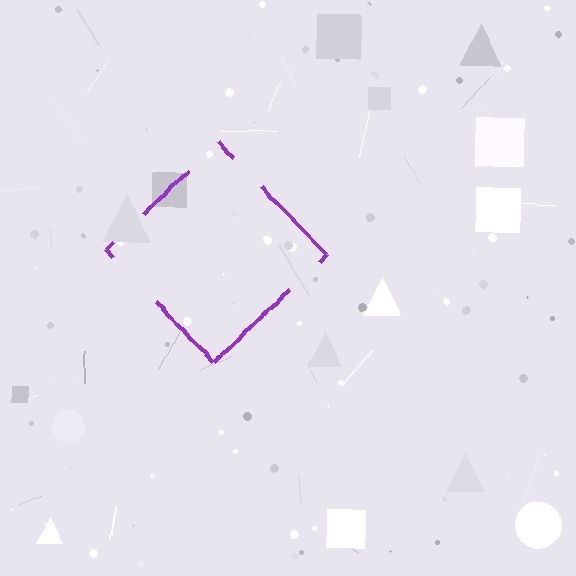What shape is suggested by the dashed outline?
The dashed outline suggests a diamond.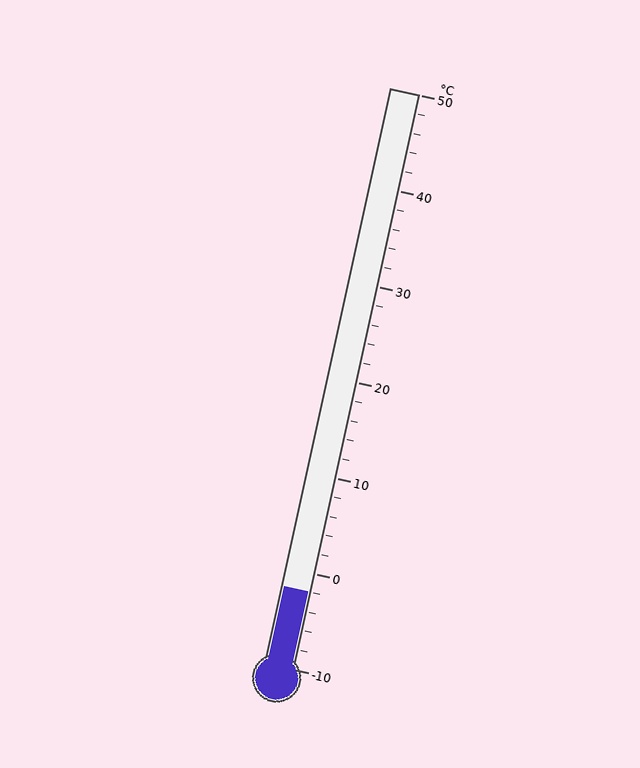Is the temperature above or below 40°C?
The temperature is below 40°C.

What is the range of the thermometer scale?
The thermometer scale ranges from -10°C to 50°C.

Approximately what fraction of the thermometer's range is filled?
The thermometer is filled to approximately 15% of its range.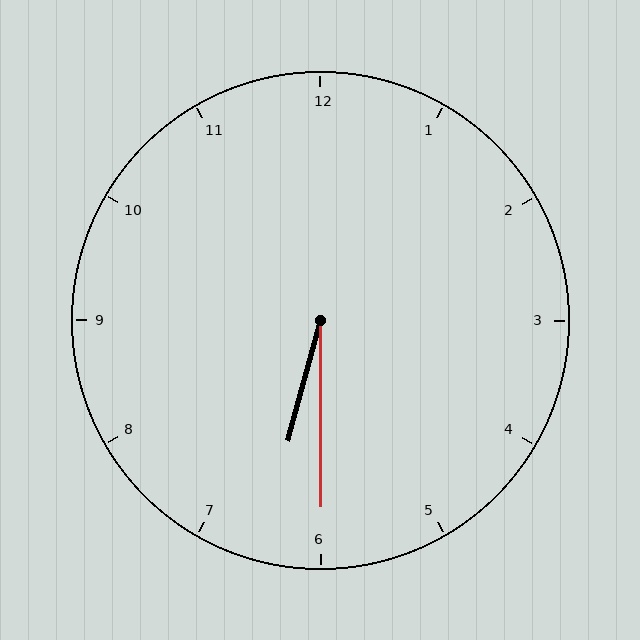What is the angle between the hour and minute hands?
Approximately 15 degrees.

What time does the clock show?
6:30.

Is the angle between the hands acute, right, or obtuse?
It is acute.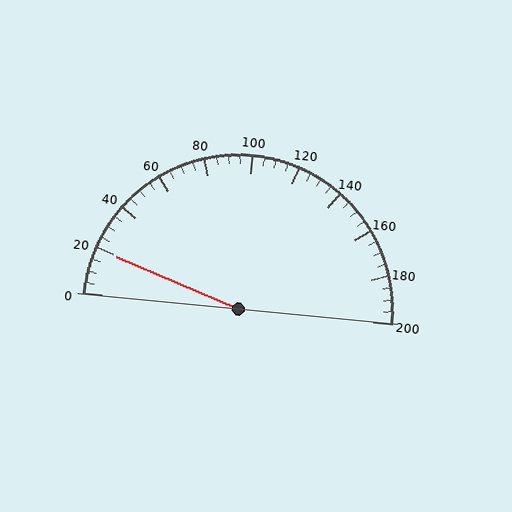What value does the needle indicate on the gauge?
The needle indicates approximately 20.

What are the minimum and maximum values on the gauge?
The gauge ranges from 0 to 200.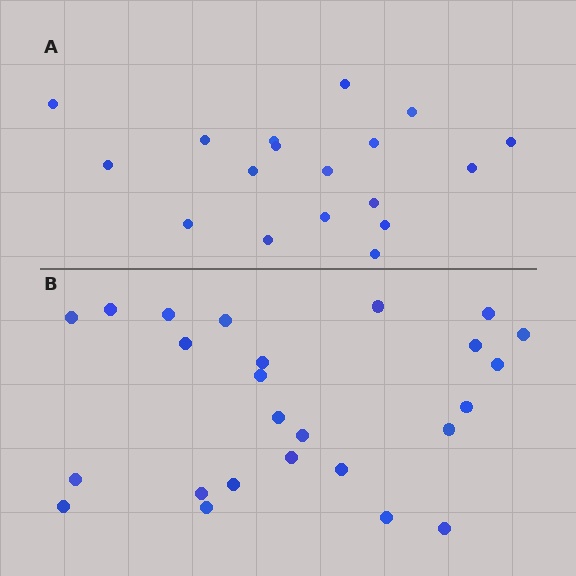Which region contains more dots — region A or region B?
Region B (the bottom region) has more dots.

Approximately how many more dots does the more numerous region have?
Region B has roughly 8 or so more dots than region A.